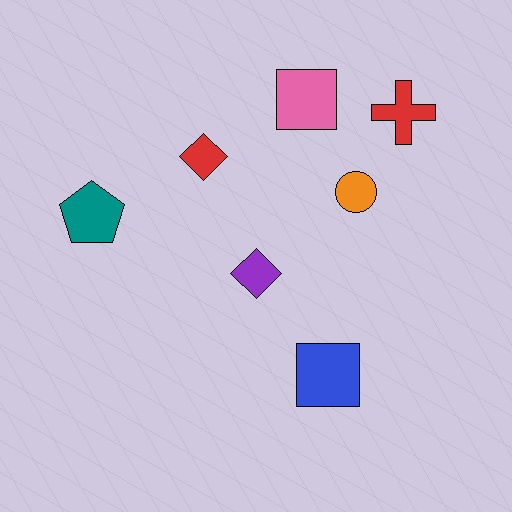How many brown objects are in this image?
There are no brown objects.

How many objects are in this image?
There are 7 objects.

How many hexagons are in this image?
There are no hexagons.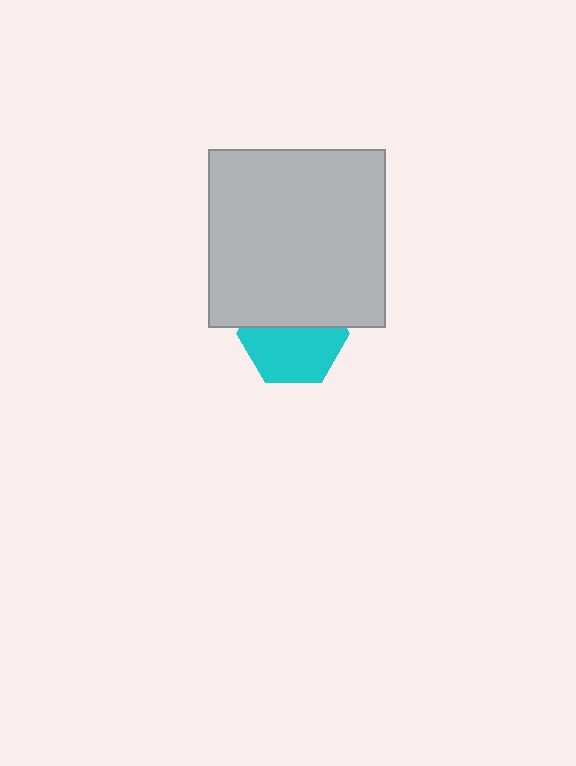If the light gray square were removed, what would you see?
You would see the complete cyan hexagon.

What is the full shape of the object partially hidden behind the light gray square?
The partially hidden object is a cyan hexagon.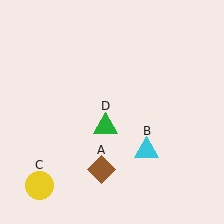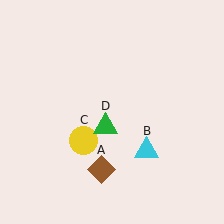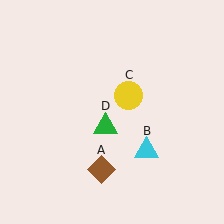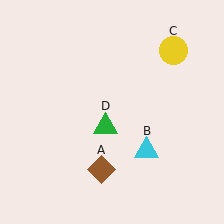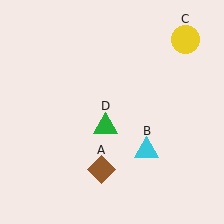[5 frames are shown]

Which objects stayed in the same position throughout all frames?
Brown diamond (object A) and cyan triangle (object B) and green triangle (object D) remained stationary.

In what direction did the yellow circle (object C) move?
The yellow circle (object C) moved up and to the right.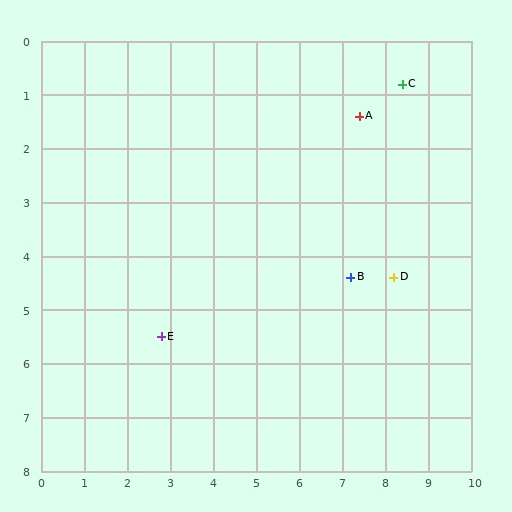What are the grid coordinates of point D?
Point D is at approximately (8.2, 4.4).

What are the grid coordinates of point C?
Point C is at approximately (8.4, 0.8).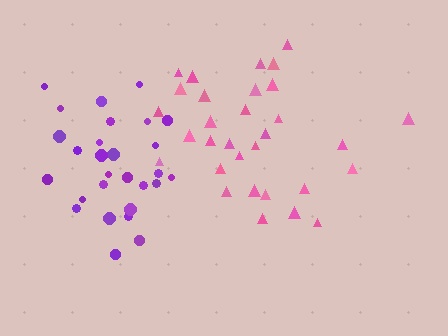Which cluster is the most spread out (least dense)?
Pink.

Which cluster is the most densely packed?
Purple.